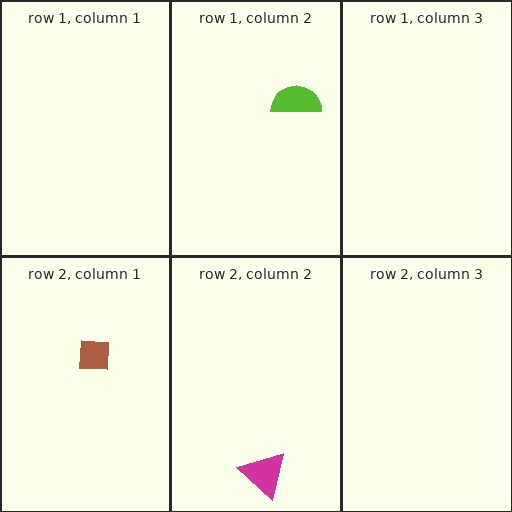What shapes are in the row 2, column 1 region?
The brown square.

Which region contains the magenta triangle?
The row 2, column 2 region.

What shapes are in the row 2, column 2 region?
The magenta triangle.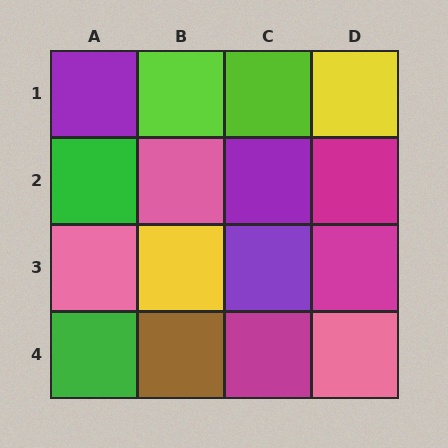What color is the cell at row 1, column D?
Yellow.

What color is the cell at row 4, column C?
Magenta.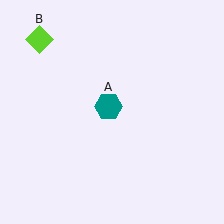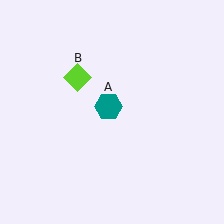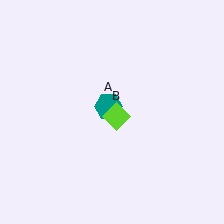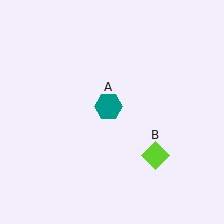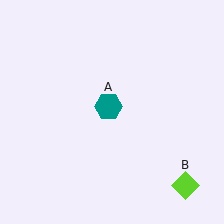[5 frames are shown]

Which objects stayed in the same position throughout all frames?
Teal hexagon (object A) remained stationary.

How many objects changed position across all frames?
1 object changed position: lime diamond (object B).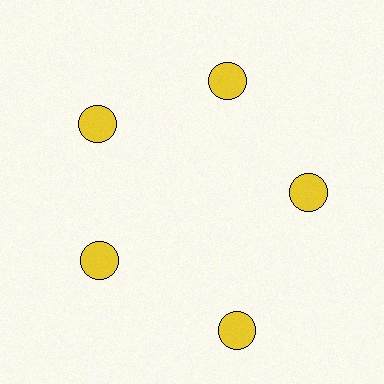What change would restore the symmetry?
The symmetry would be restored by moving it inward, back onto the ring so that all 5 circles sit at equal angles and equal distance from the center.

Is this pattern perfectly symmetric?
No. The 5 yellow circles are arranged in a ring, but one element near the 5 o'clock position is pushed outward from the center, breaking the 5-fold rotational symmetry.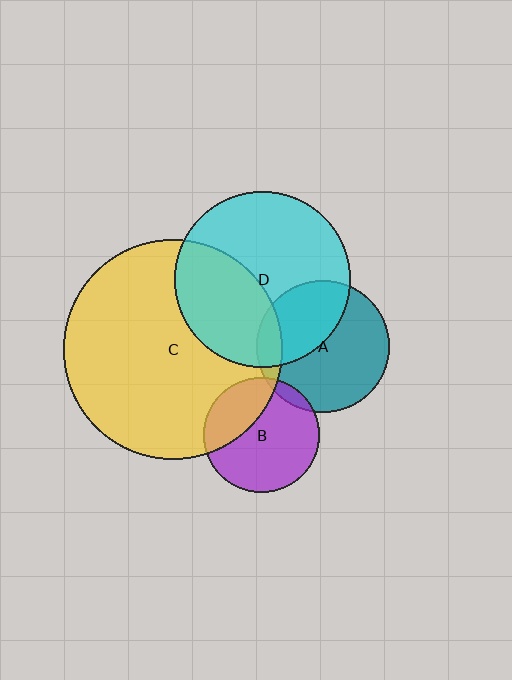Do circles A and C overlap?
Yes.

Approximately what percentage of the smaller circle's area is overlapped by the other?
Approximately 10%.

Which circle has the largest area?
Circle C (yellow).